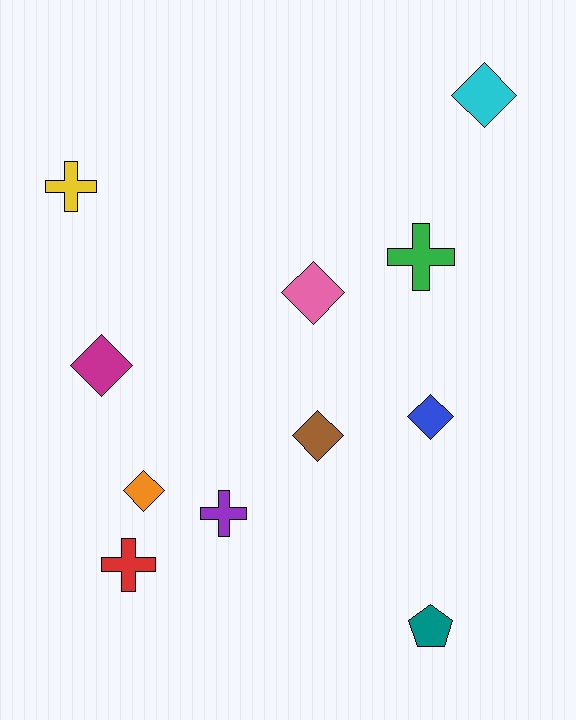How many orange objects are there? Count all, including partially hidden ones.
There is 1 orange object.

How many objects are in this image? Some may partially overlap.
There are 11 objects.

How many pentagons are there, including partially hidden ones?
There is 1 pentagon.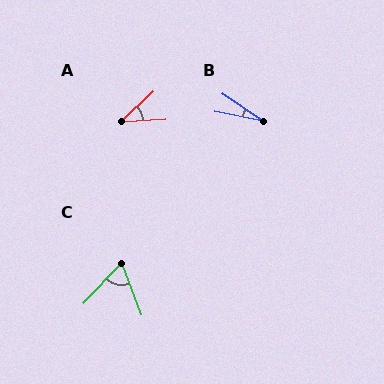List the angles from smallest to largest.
B (23°), A (40°), C (64°).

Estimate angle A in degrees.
Approximately 40 degrees.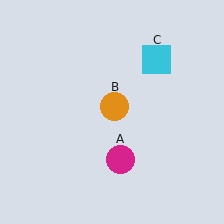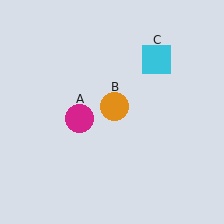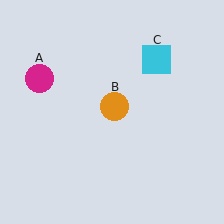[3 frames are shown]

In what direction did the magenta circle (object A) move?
The magenta circle (object A) moved up and to the left.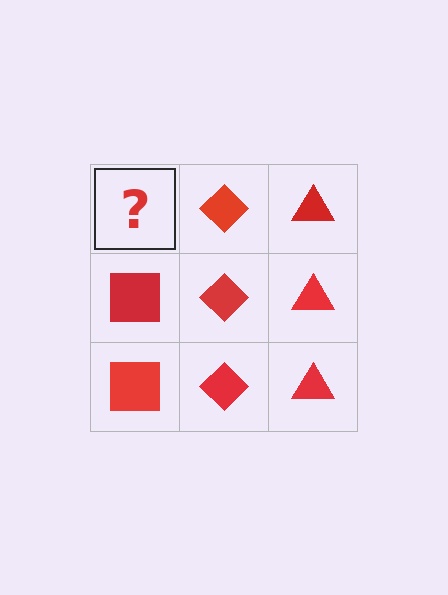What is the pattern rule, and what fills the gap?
The rule is that each column has a consistent shape. The gap should be filled with a red square.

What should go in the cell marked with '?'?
The missing cell should contain a red square.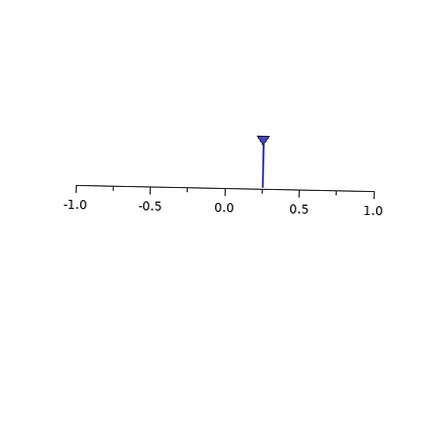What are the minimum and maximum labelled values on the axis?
The axis runs from -1.0 to 1.0.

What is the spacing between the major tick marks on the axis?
The major ticks are spaced 0.5 apart.